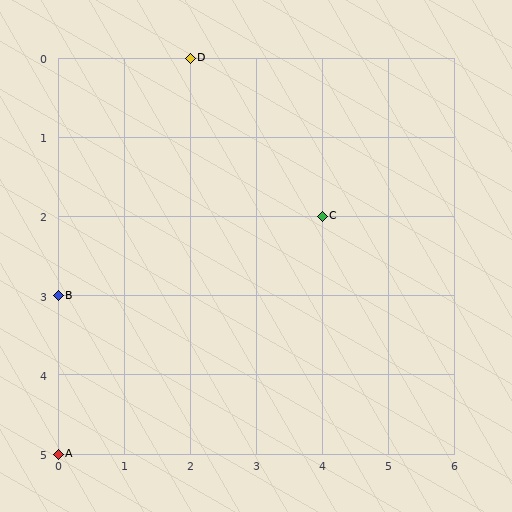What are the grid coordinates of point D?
Point D is at grid coordinates (2, 0).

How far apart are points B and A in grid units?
Points B and A are 2 rows apart.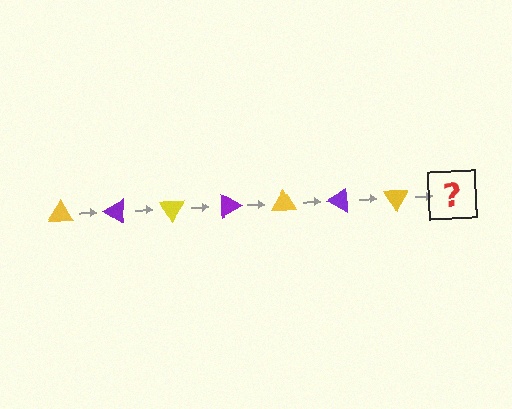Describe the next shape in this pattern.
It should be a purple triangle, rotated 210 degrees from the start.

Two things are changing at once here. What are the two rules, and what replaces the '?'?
The two rules are that it rotates 30 degrees each step and the color cycles through yellow and purple. The '?' should be a purple triangle, rotated 210 degrees from the start.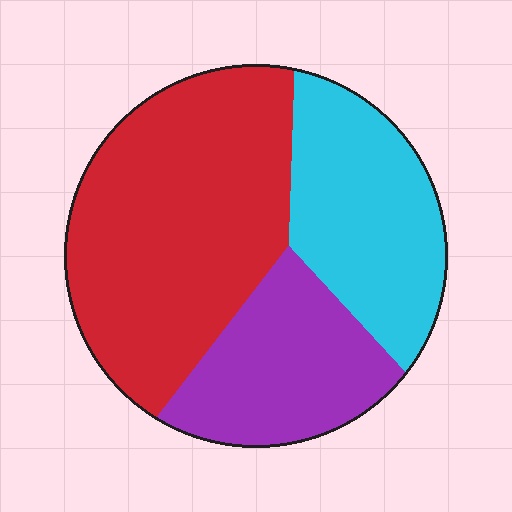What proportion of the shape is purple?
Purple takes up about one quarter (1/4) of the shape.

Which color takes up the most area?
Red, at roughly 50%.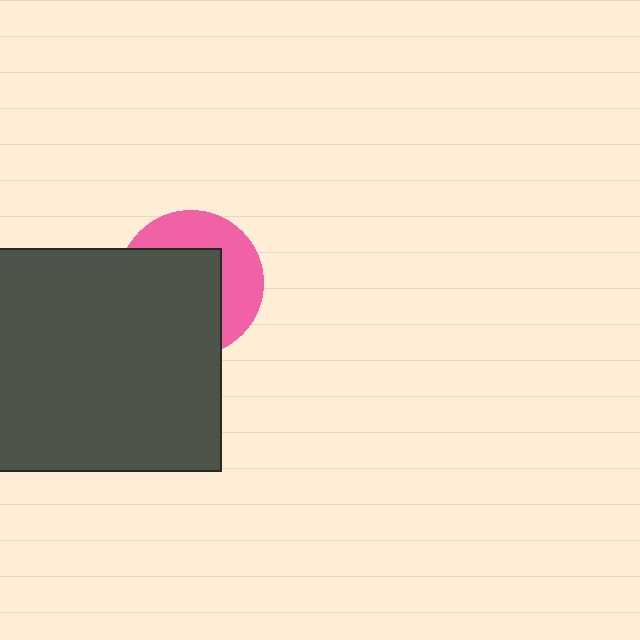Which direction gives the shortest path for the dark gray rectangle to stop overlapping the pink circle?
Moving toward the lower-left gives the shortest separation.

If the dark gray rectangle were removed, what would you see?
You would see the complete pink circle.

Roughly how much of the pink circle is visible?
A small part of it is visible (roughly 41%).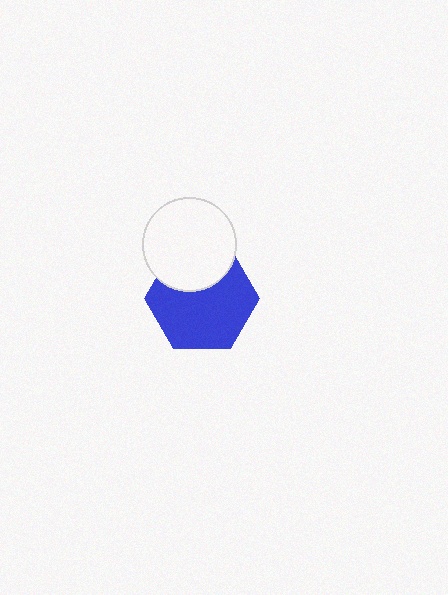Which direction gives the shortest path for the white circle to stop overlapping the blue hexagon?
Moving up gives the shortest separation.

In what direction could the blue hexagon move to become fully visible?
The blue hexagon could move down. That would shift it out from behind the white circle entirely.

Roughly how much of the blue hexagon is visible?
Most of it is visible (roughly 70%).